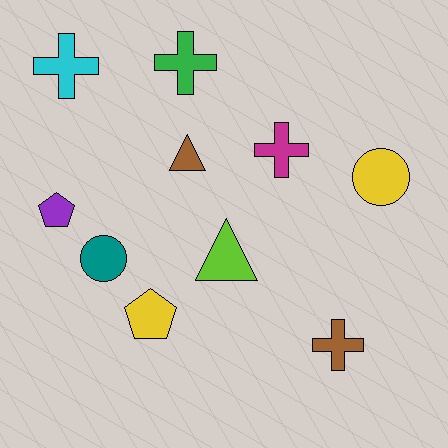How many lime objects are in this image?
There is 1 lime object.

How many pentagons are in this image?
There are 2 pentagons.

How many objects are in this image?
There are 10 objects.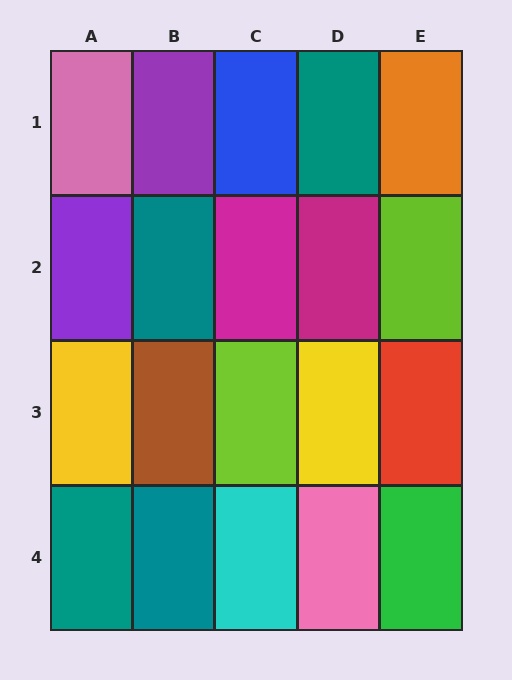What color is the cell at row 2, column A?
Purple.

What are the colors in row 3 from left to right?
Yellow, brown, lime, yellow, red.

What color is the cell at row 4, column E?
Green.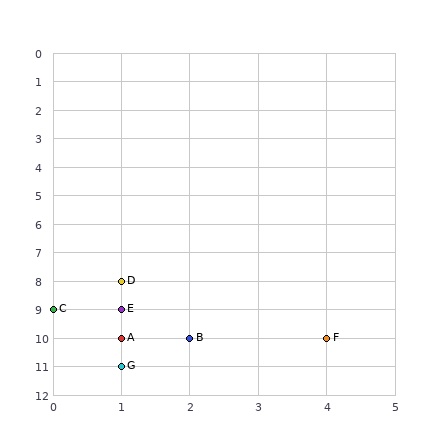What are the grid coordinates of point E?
Point E is at grid coordinates (1, 9).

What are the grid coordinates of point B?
Point B is at grid coordinates (2, 10).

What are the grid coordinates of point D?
Point D is at grid coordinates (1, 8).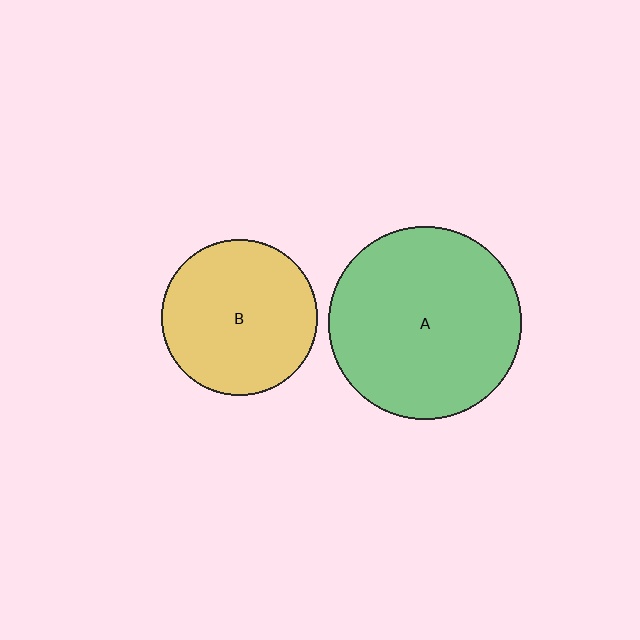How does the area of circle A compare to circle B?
Approximately 1.5 times.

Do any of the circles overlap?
No, none of the circles overlap.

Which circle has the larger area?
Circle A (green).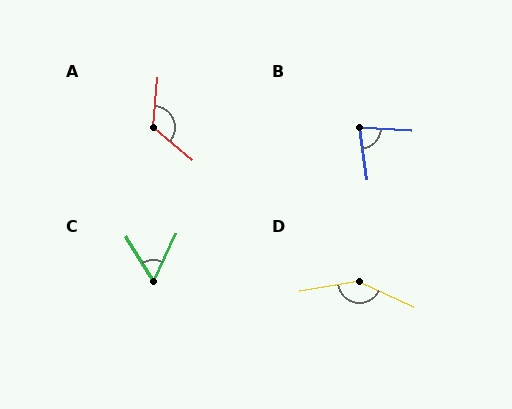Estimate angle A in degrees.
Approximately 125 degrees.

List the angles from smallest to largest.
C (55°), B (78°), A (125°), D (146°).